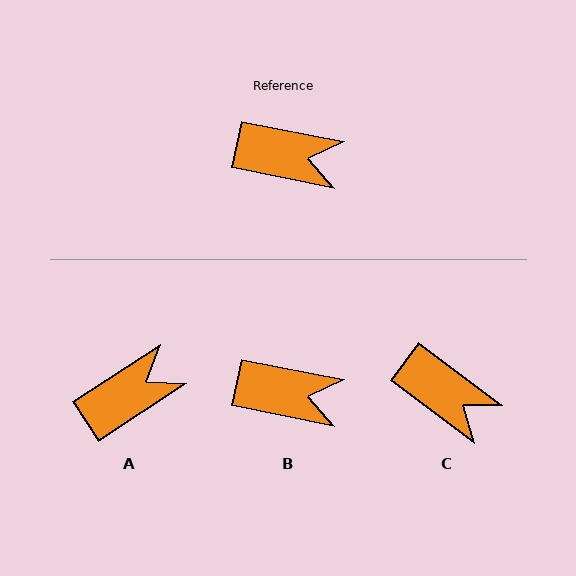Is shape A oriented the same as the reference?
No, it is off by about 44 degrees.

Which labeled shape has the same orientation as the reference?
B.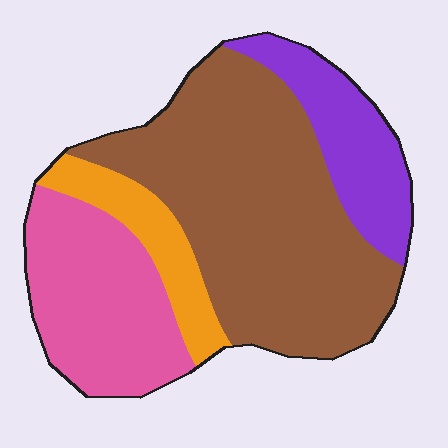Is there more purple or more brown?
Brown.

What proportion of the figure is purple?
Purple takes up about one sixth (1/6) of the figure.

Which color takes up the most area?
Brown, at roughly 50%.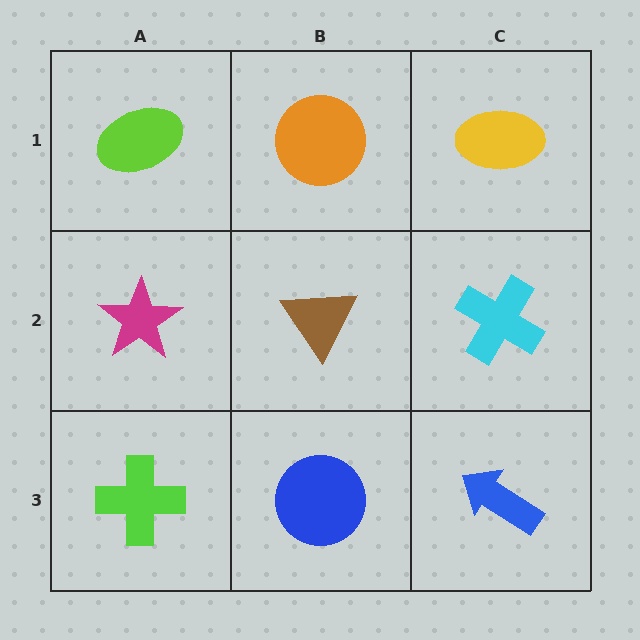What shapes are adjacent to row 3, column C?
A cyan cross (row 2, column C), a blue circle (row 3, column B).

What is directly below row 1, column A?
A magenta star.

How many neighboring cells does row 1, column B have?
3.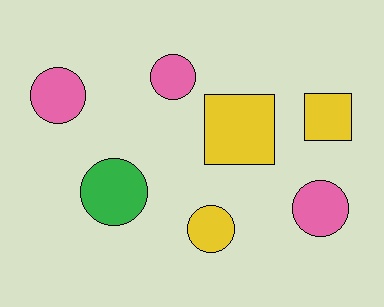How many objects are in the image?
There are 7 objects.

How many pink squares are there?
There are no pink squares.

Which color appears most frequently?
Yellow, with 3 objects.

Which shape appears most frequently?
Circle, with 5 objects.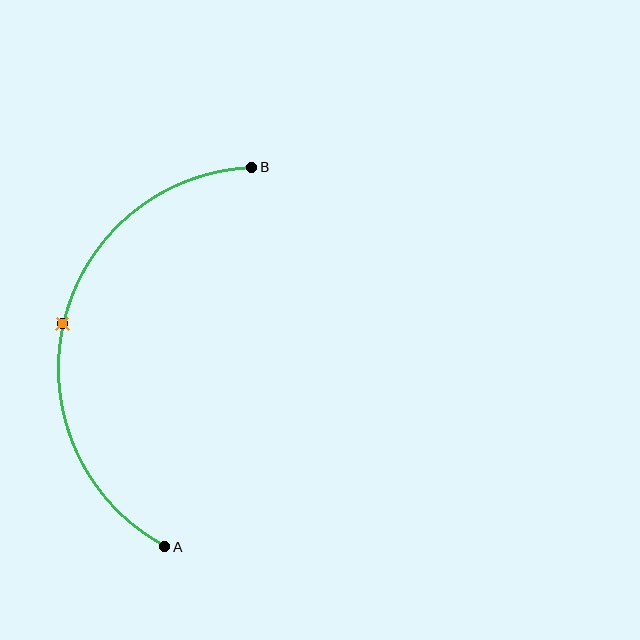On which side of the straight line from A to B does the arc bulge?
The arc bulges to the left of the straight line connecting A and B.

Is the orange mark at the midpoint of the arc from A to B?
Yes. The orange mark lies on the arc at equal arc-length from both A and B — it is the arc midpoint.